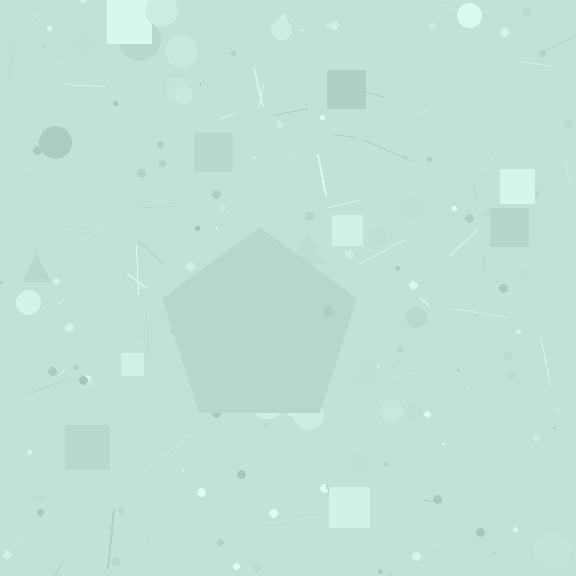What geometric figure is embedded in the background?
A pentagon is embedded in the background.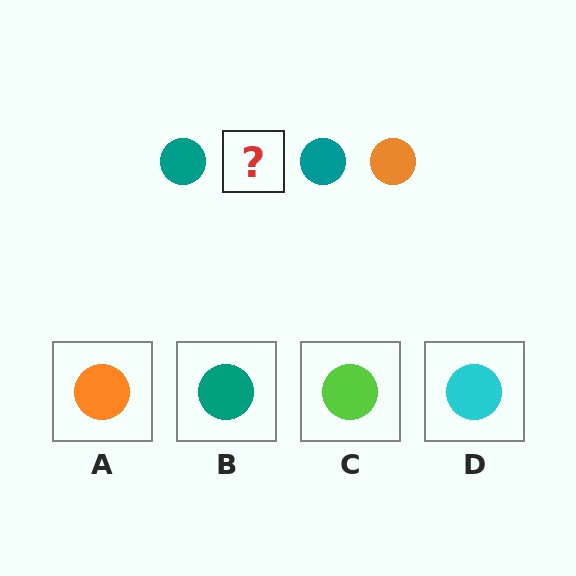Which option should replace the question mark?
Option A.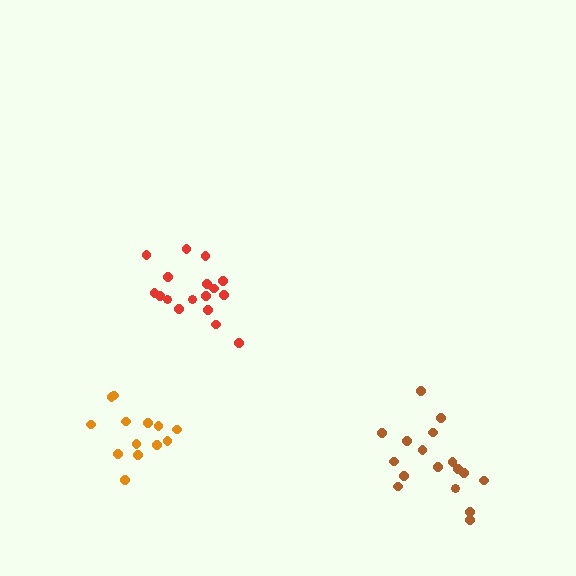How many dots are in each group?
Group 1: 17 dots, Group 2: 17 dots, Group 3: 13 dots (47 total).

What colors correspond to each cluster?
The clusters are colored: brown, red, orange.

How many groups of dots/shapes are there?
There are 3 groups.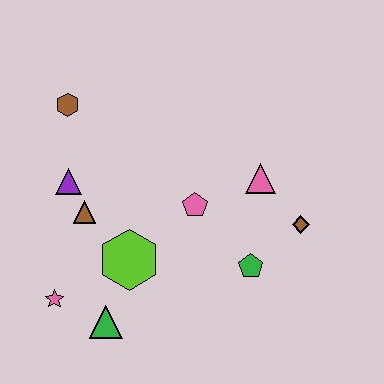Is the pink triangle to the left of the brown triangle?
No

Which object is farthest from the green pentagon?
The brown hexagon is farthest from the green pentagon.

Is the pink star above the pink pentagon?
No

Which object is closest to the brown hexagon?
The purple triangle is closest to the brown hexagon.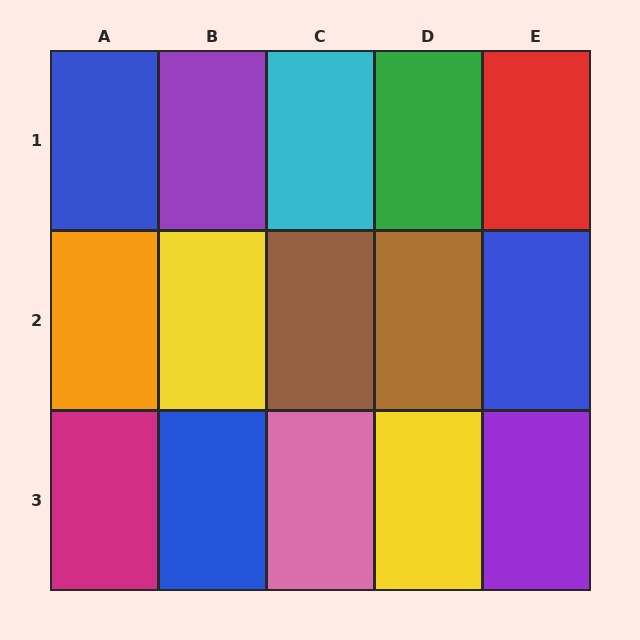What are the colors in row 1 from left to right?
Blue, purple, cyan, green, red.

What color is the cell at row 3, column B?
Blue.